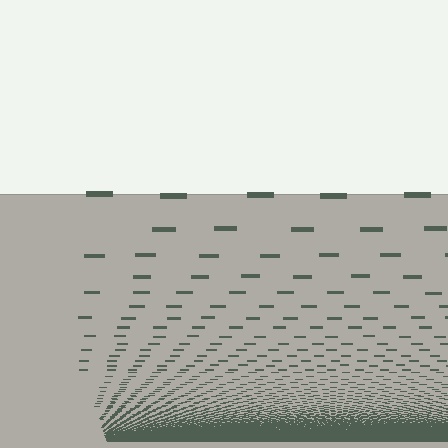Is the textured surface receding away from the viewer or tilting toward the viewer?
The surface appears to tilt toward the viewer. Texture elements get larger and sparser toward the top.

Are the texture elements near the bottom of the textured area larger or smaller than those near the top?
Smaller. The gradient is inverted — elements near the bottom are smaller and denser.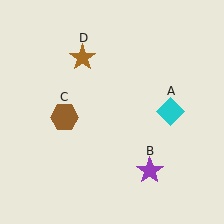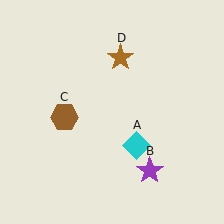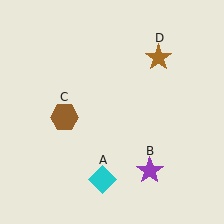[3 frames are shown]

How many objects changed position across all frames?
2 objects changed position: cyan diamond (object A), brown star (object D).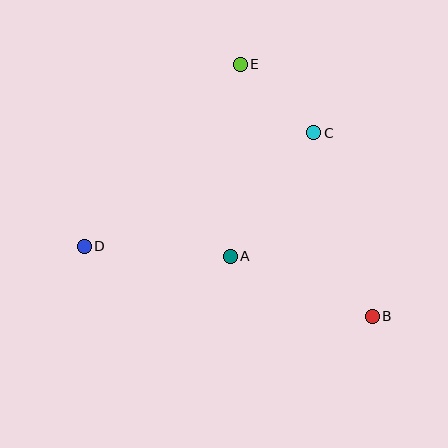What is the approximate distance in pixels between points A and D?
The distance between A and D is approximately 146 pixels.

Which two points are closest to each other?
Points C and E are closest to each other.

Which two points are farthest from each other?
Points B and D are farthest from each other.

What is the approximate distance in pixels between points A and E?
The distance between A and E is approximately 192 pixels.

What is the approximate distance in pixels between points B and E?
The distance between B and E is approximately 284 pixels.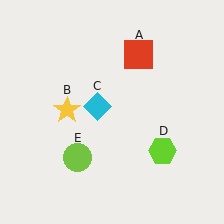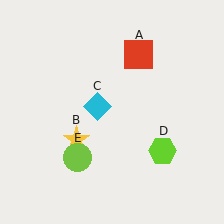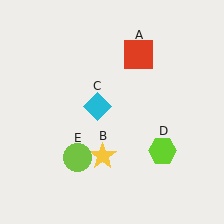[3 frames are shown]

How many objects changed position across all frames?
1 object changed position: yellow star (object B).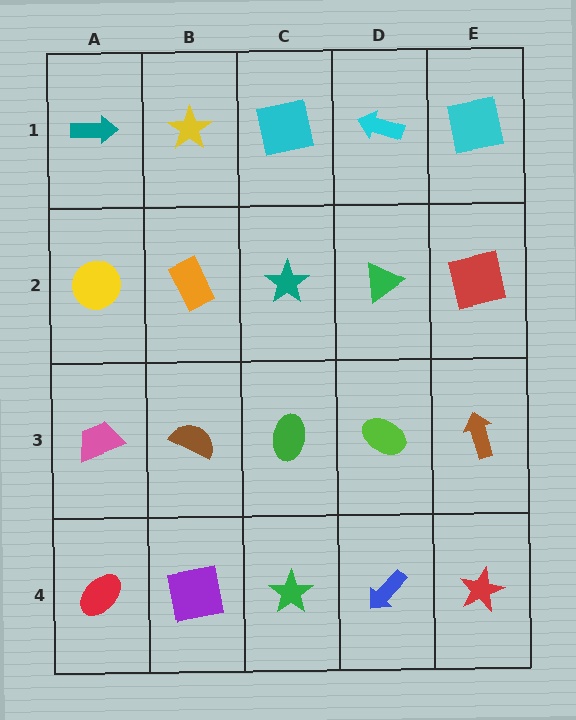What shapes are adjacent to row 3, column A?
A yellow circle (row 2, column A), a red ellipse (row 4, column A), a brown semicircle (row 3, column B).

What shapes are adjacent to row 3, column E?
A red square (row 2, column E), a red star (row 4, column E), a lime ellipse (row 3, column D).